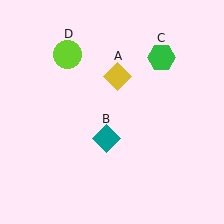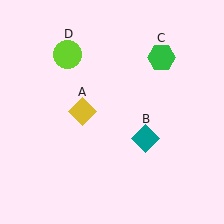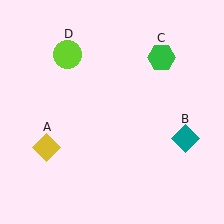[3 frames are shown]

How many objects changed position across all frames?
2 objects changed position: yellow diamond (object A), teal diamond (object B).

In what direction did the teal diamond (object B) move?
The teal diamond (object B) moved right.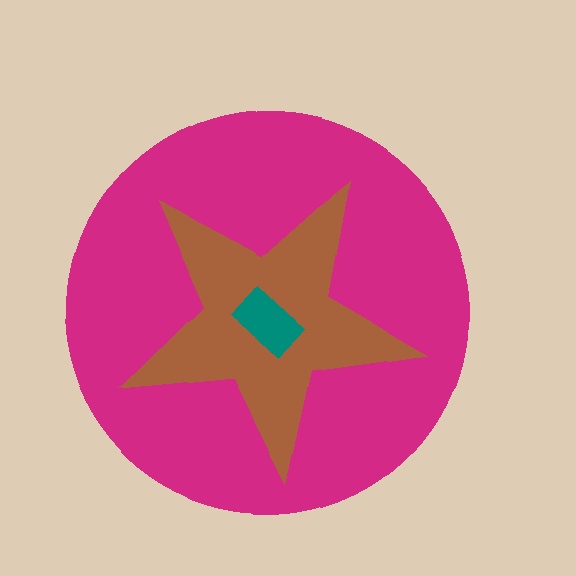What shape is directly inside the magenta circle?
The brown star.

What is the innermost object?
The teal rectangle.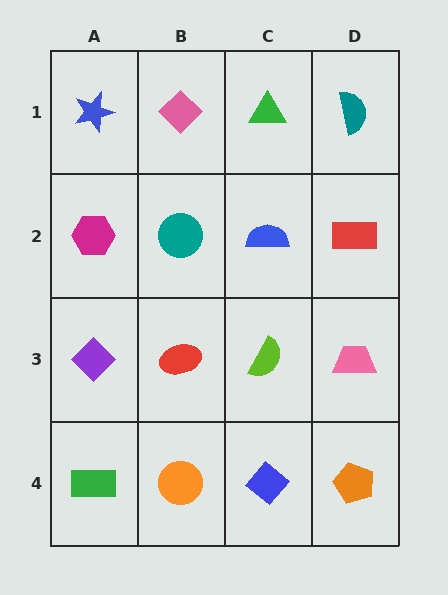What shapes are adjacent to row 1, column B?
A teal circle (row 2, column B), a blue star (row 1, column A), a green triangle (row 1, column C).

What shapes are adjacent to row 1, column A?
A magenta hexagon (row 2, column A), a pink diamond (row 1, column B).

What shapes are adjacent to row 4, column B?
A red ellipse (row 3, column B), a green rectangle (row 4, column A), a blue diamond (row 4, column C).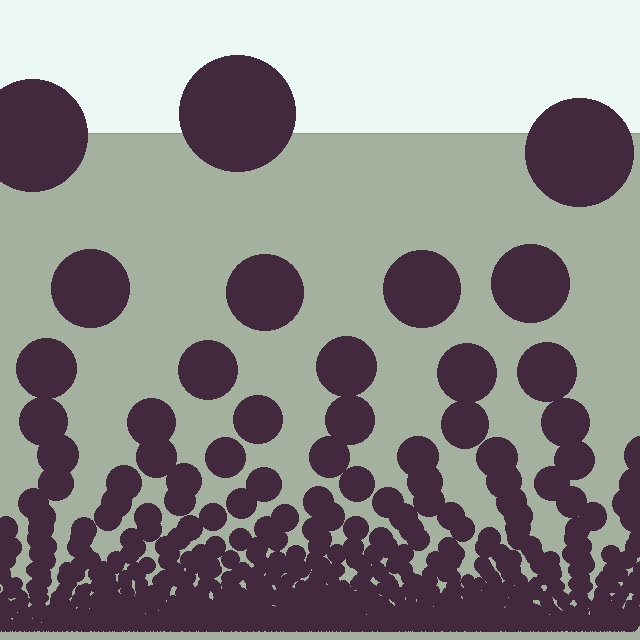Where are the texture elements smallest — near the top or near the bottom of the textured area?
Near the bottom.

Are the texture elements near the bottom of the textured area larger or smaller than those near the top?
Smaller. The gradient is inverted — elements near the bottom are smaller and denser.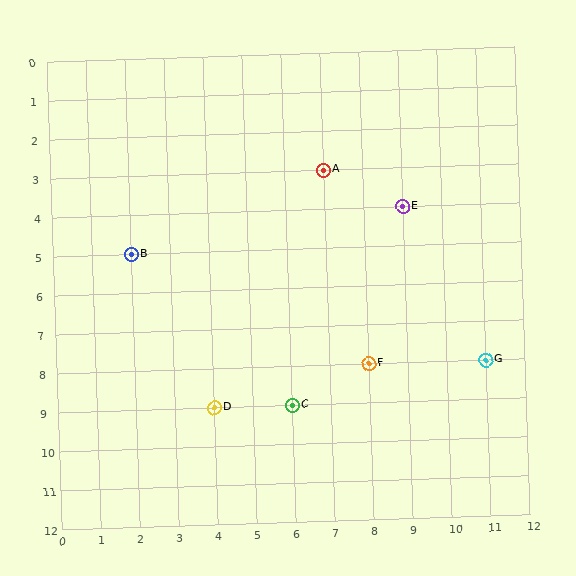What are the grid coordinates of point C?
Point C is at grid coordinates (6, 9).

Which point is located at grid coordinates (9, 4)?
Point E is at (9, 4).